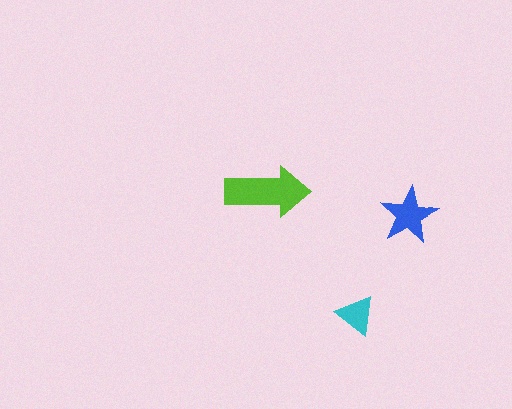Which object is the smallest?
The cyan triangle.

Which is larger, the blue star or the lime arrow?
The lime arrow.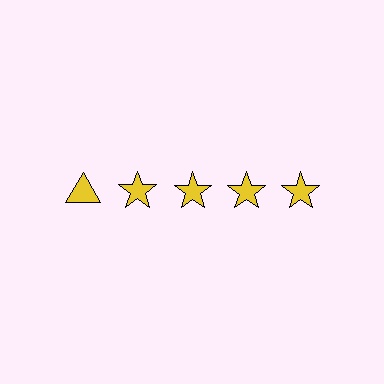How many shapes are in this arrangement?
There are 5 shapes arranged in a grid pattern.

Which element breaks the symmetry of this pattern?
The yellow triangle in the top row, leftmost column breaks the symmetry. All other shapes are yellow stars.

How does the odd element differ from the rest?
It has a different shape: triangle instead of star.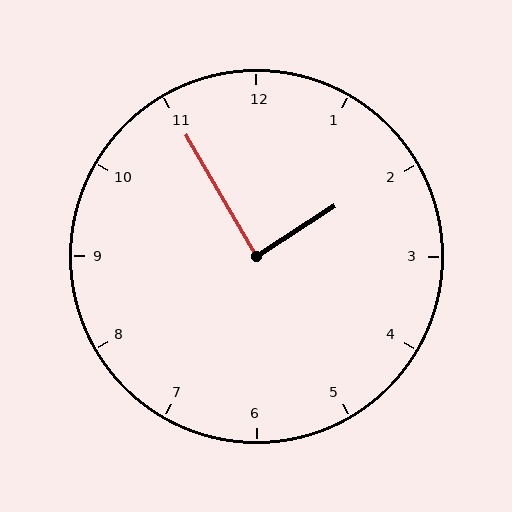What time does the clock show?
1:55.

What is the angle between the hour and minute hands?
Approximately 88 degrees.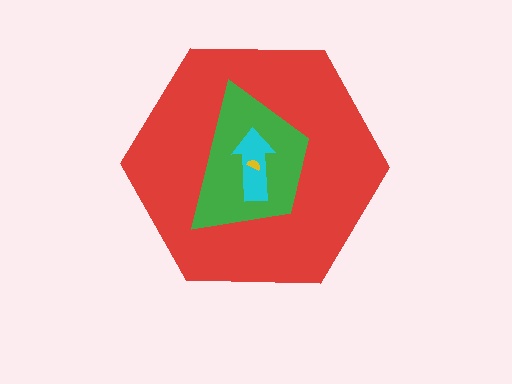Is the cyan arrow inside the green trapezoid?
Yes.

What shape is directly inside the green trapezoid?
The cyan arrow.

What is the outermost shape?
The red hexagon.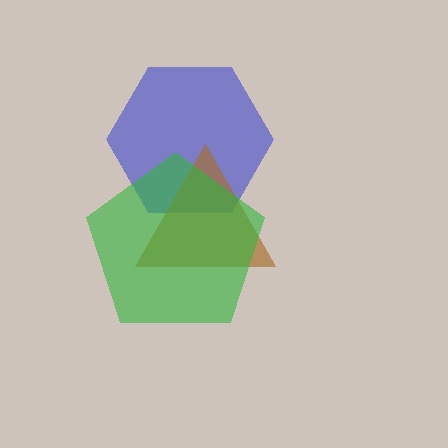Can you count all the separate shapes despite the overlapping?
Yes, there are 3 separate shapes.